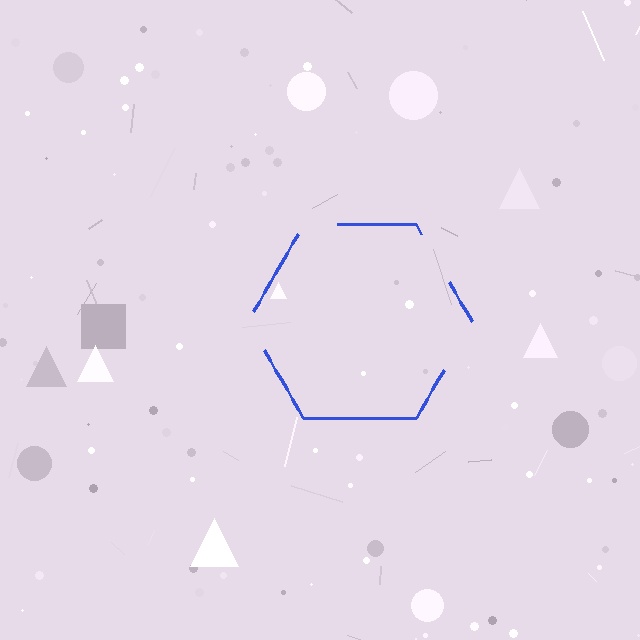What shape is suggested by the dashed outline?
The dashed outline suggests a hexagon.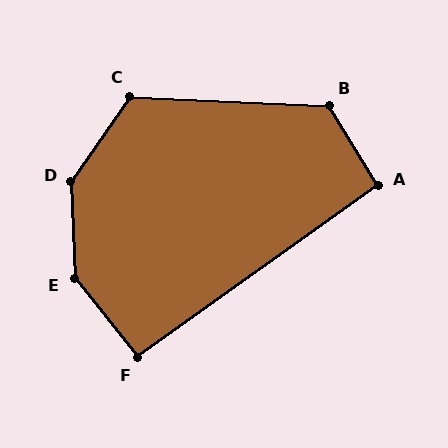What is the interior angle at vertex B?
Approximately 124 degrees (obtuse).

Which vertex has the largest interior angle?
E, at approximately 144 degrees.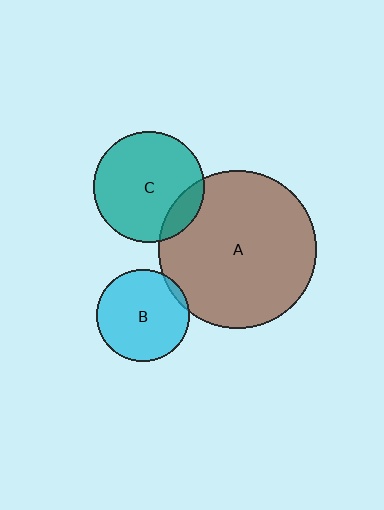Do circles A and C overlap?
Yes.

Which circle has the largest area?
Circle A (brown).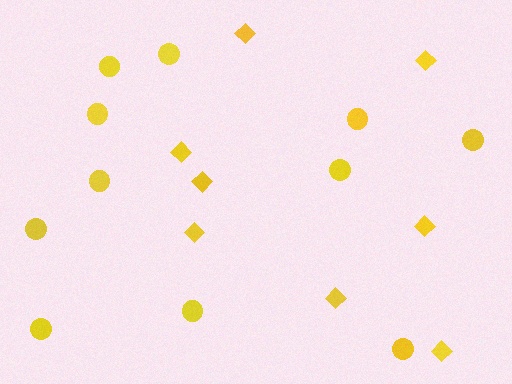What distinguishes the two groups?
There are 2 groups: one group of diamonds (8) and one group of circles (11).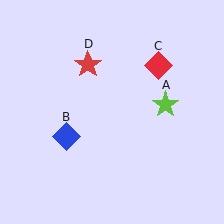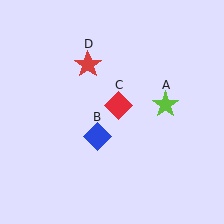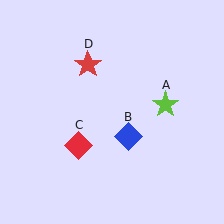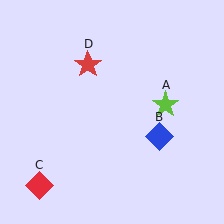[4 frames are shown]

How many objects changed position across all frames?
2 objects changed position: blue diamond (object B), red diamond (object C).